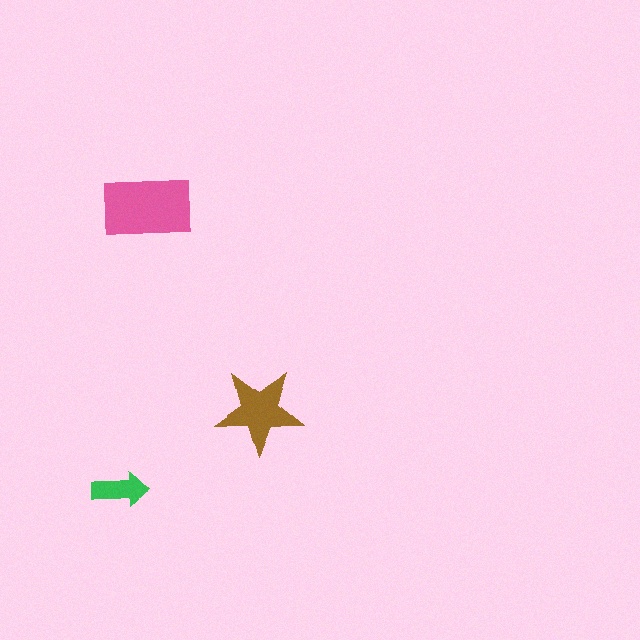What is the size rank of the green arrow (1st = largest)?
3rd.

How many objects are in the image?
There are 3 objects in the image.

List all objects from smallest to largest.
The green arrow, the brown star, the pink rectangle.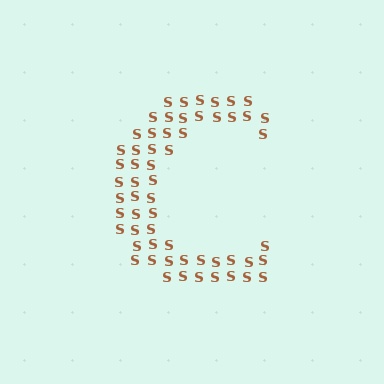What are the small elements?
The small elements are letter S's.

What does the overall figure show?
The overall figure shows the letter C.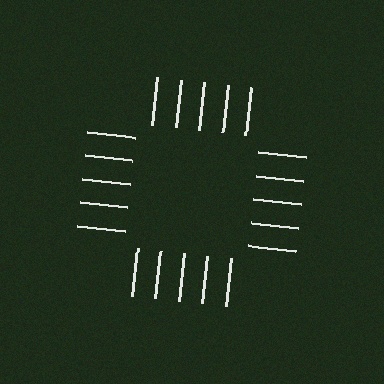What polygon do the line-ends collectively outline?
An illusory square — the line segments terminate on its edges but no continuous stroke is drawn.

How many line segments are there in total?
20 — 5 along each of the 4 edges.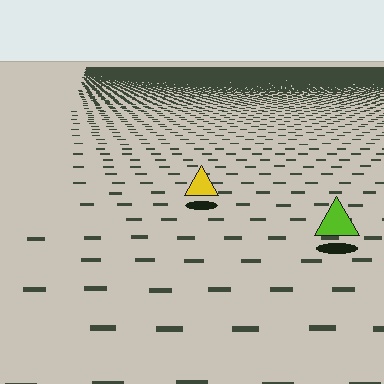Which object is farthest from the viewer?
The yellow triangle is farthest from the viewer. It appears smaller and the ground texture around it is denser.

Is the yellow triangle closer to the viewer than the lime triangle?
No. The lime triangle is closer — you can tell from the texture gradient: the ground texture is coarser near it.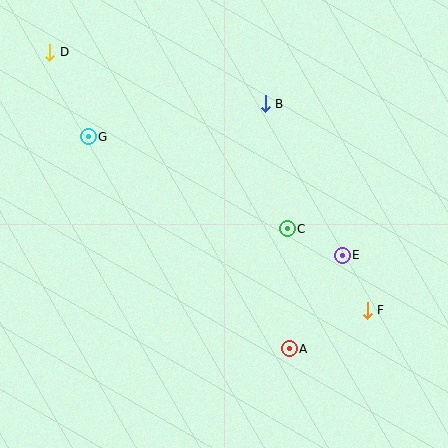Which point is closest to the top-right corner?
Point B is closest to the top-right corner.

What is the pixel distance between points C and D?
The distance between C and D is 296 pixels.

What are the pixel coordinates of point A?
Point A is at (289, 349).